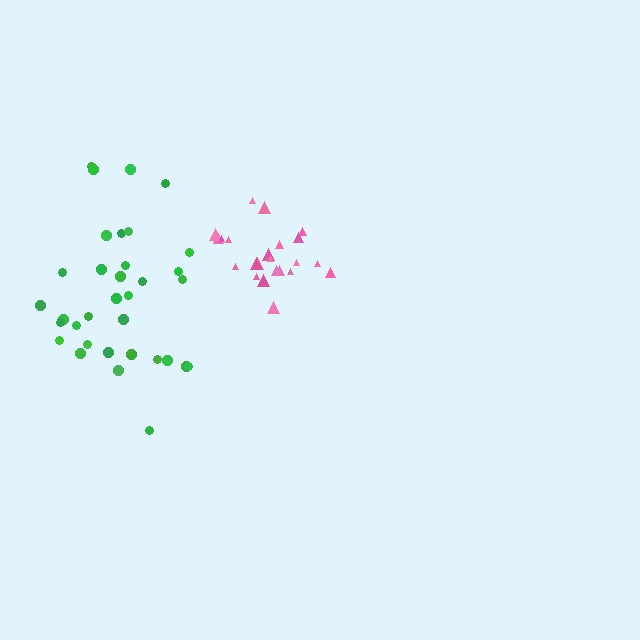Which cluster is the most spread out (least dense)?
Green.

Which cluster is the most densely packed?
Pink.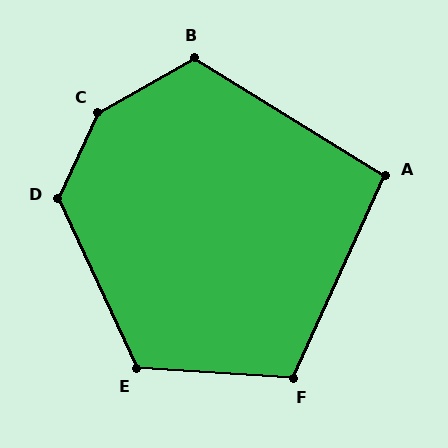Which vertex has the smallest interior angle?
A, at approximately 97 degrees.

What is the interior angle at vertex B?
Approximately 119 degrees (obtuse).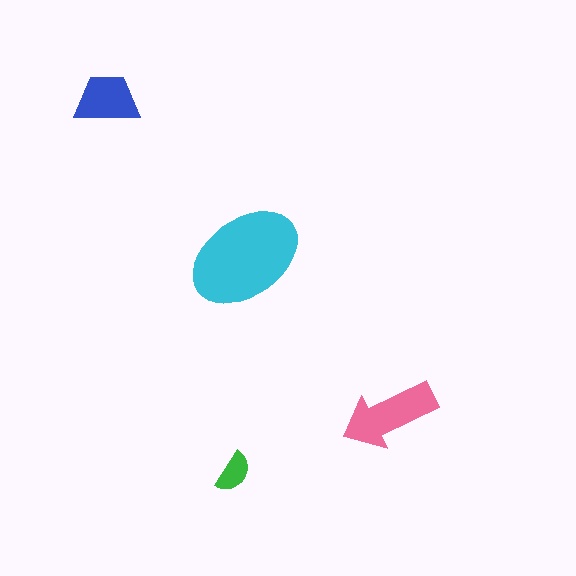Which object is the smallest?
The green semicircle.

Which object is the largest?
The cyan ellipse.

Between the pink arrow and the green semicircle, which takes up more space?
The pink arrow.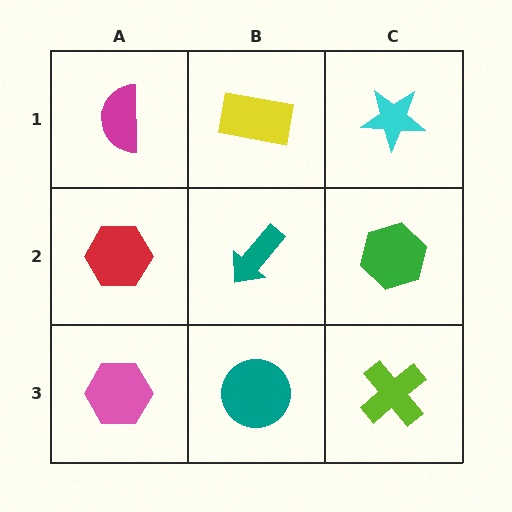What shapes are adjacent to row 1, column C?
A green hexagon (row 2, column C), a yellow rectangle (row 1, column B).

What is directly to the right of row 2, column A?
A teal arrow.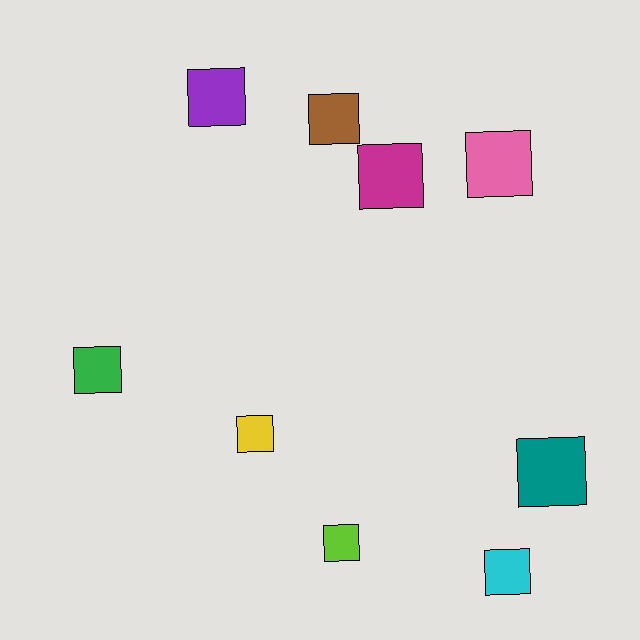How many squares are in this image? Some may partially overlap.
There are 9 squares.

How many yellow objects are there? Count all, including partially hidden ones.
There is 1 yellow object.